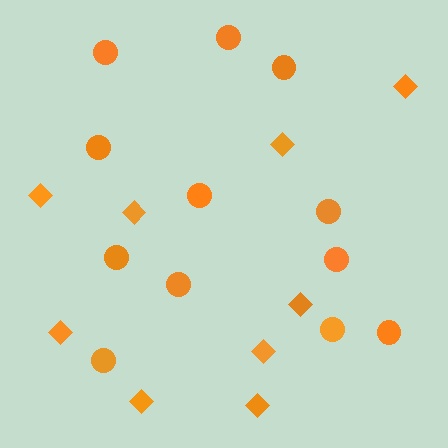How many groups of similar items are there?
There are 2 groups: one group of circles (12) and one group of diamonds (9).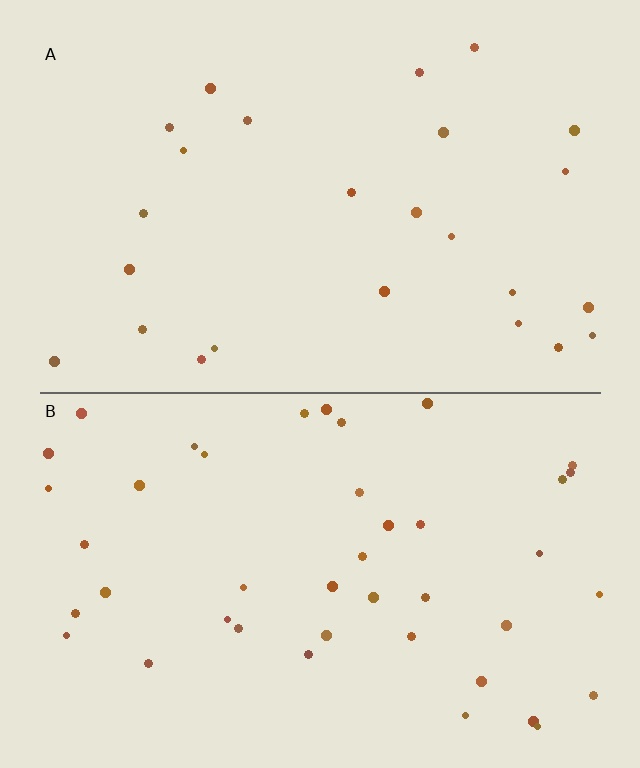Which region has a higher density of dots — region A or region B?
B (the bottom).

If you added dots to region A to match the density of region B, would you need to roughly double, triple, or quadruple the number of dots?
Approximately double.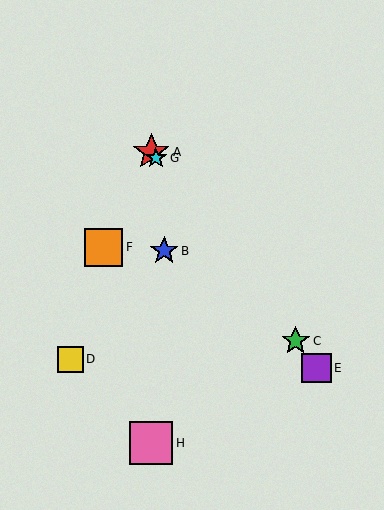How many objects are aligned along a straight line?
4 objects (A, C, E, G) are aligned along a straight line.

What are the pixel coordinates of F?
Object F is at (103, 247).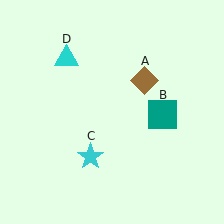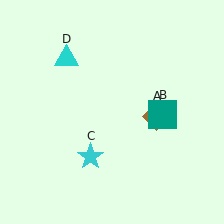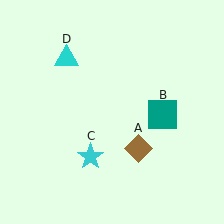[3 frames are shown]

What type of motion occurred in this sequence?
The brown diamond (object A) rotated clockwise around the center of the scene.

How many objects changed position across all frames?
1 object changed position: brown diamond (object A).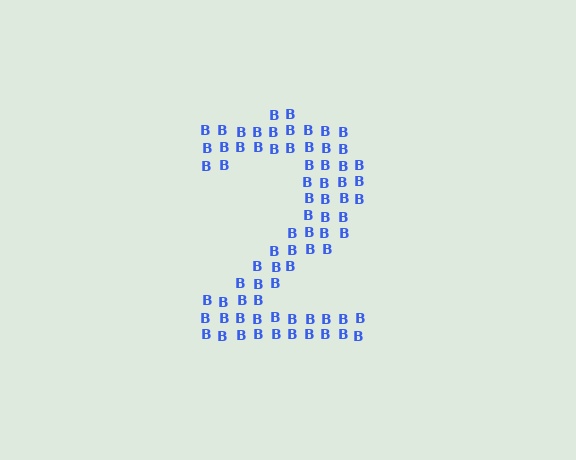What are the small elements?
The small elements are letter B's.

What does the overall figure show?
The overall figure shows the digit 2.